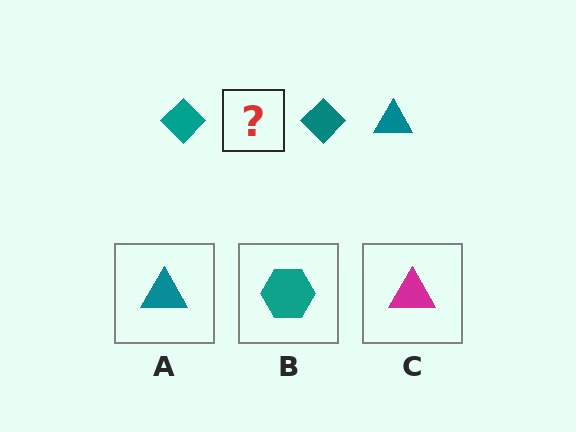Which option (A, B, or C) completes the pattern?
A.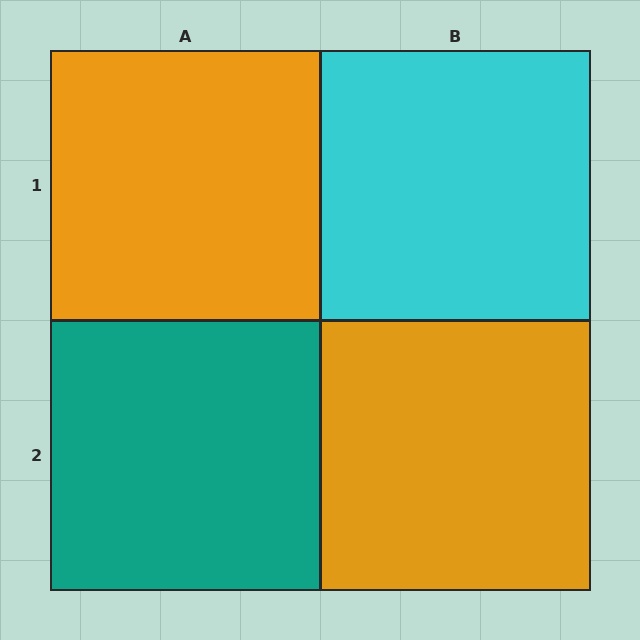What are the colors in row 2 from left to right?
Teal, orange.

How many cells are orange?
2 cells are orange.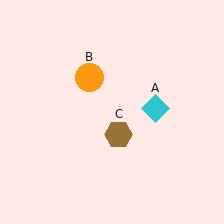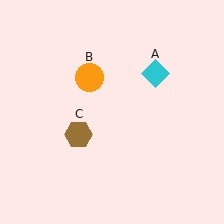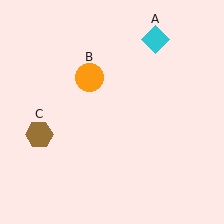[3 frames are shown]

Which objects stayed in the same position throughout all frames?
Orange circle (object B) remained stationary.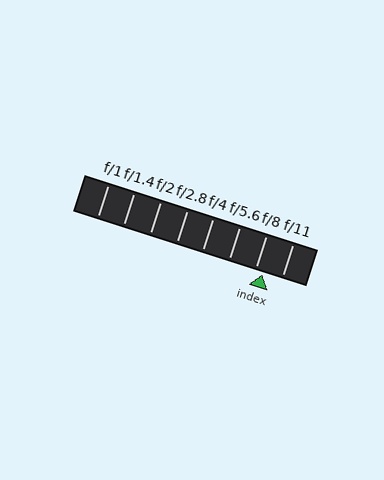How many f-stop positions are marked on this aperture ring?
There are 8 f-stop positions marked.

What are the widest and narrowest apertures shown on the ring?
The widest aperture shown is f/1 and the narrowest is f/11.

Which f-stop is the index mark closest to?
The index mark is closest to f/8.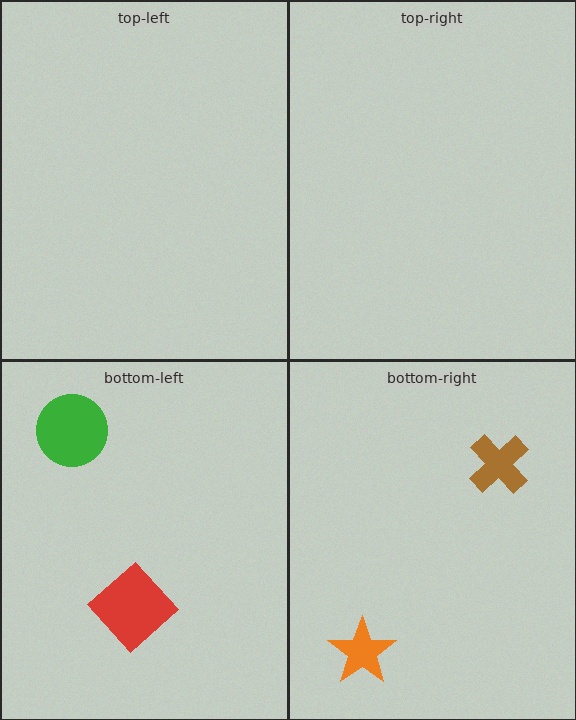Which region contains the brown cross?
The bottom-right region.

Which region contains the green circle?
The bottom-left region.